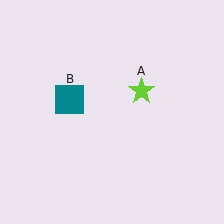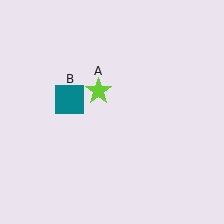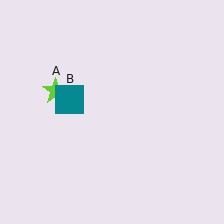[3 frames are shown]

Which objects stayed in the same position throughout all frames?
Teal square (object B) remained stationary.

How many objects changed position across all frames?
1 object changed position: lime star (object A).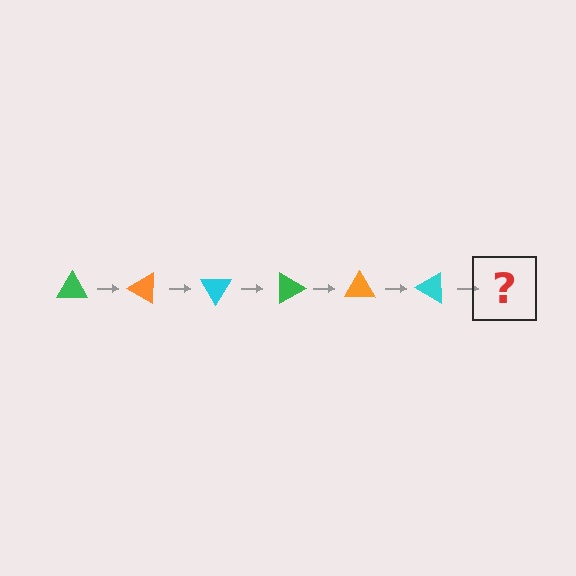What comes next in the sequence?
The next element should be a green triangle, rotated 180 degrees from the start.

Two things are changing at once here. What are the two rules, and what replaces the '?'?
The two rules are that it rotates 30 degrees each step and the color cycles through green, orange, and cyan. The '?' should be a green triangle, rotated 180 degrees from the start.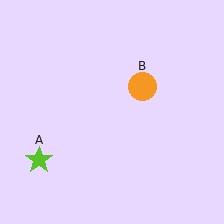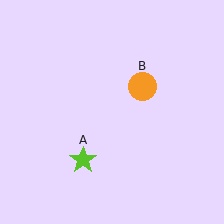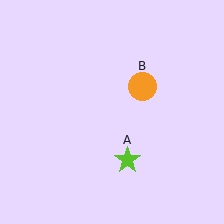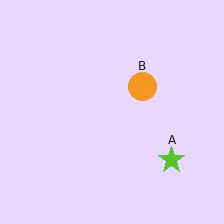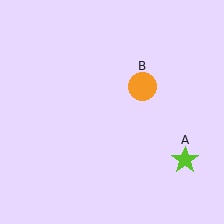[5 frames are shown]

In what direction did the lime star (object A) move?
The lime star (object A) moved right.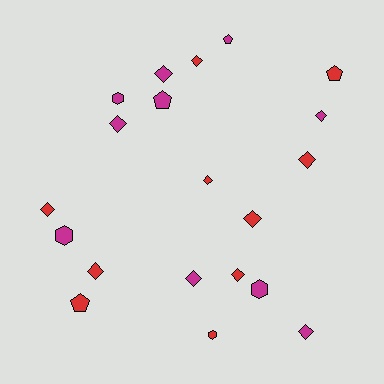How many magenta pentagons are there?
There are 2 magenta pentagons.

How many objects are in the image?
There are 20 objects.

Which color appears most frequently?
Magenta, with 10 objects.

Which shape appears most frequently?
Diamond, with 12 objects.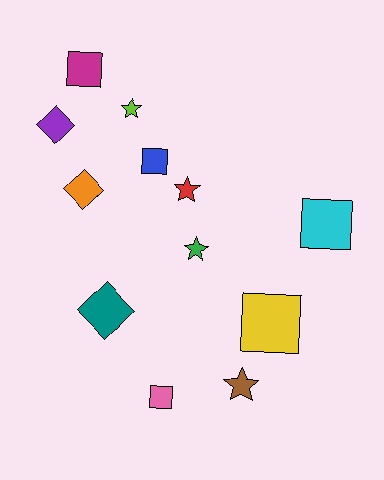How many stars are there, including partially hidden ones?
There are 4 stars.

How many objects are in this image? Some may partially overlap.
There are 12 objects.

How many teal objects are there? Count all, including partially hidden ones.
There is 1 teal object.